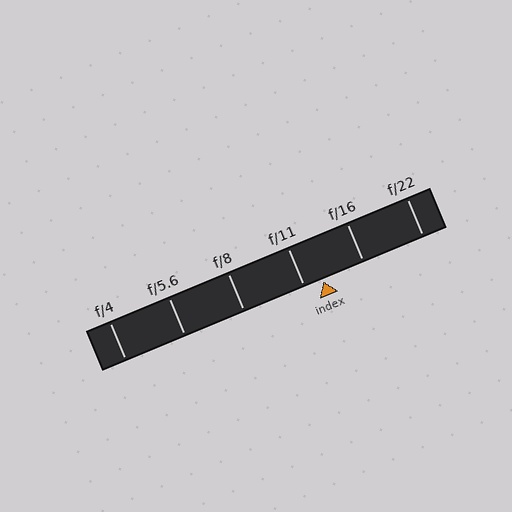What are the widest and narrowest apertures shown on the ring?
The widest aperture shown is f/4 and the narrowest is f/22.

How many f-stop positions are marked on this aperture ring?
There are 6 f-stop positions marked.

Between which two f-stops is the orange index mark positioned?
The index mark is between f/11 and f/16.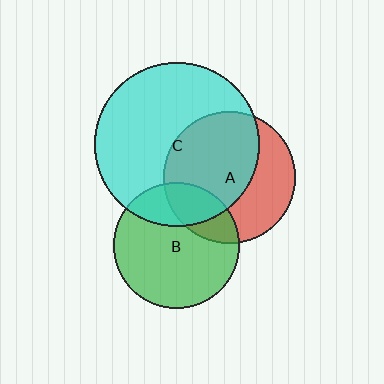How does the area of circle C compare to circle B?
Approximately 1.7 times.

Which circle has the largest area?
Circle C (cyan).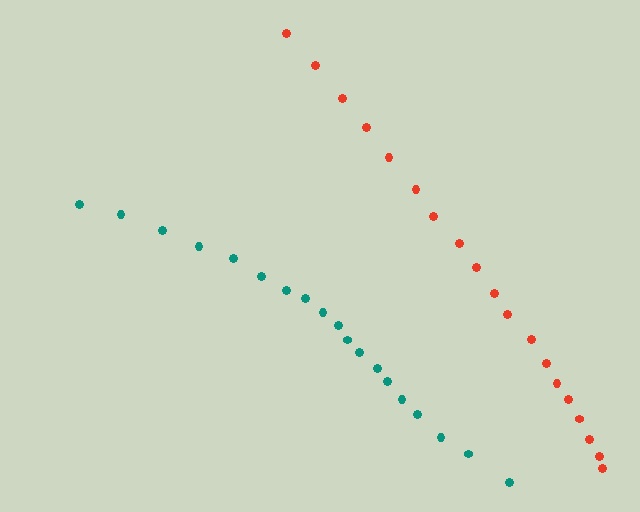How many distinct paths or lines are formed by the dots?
There are 2 distinct paths.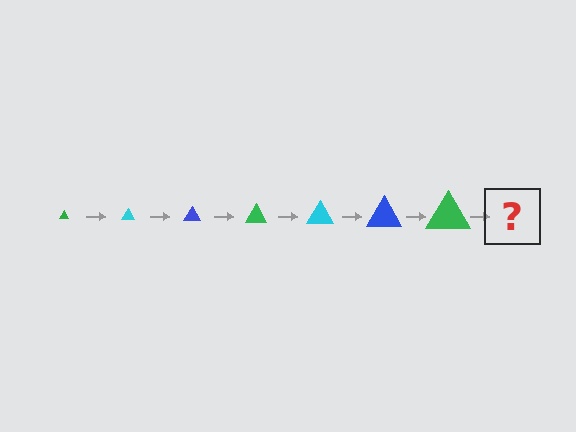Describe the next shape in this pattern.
It should be a cyan triangle, larger than the previous one.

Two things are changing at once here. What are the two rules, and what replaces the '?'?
The two rules are that the triangle grows larger each step and the color cycles through green, cyan, and blue. The '?' should be a cyan triangle, larger than the previous one.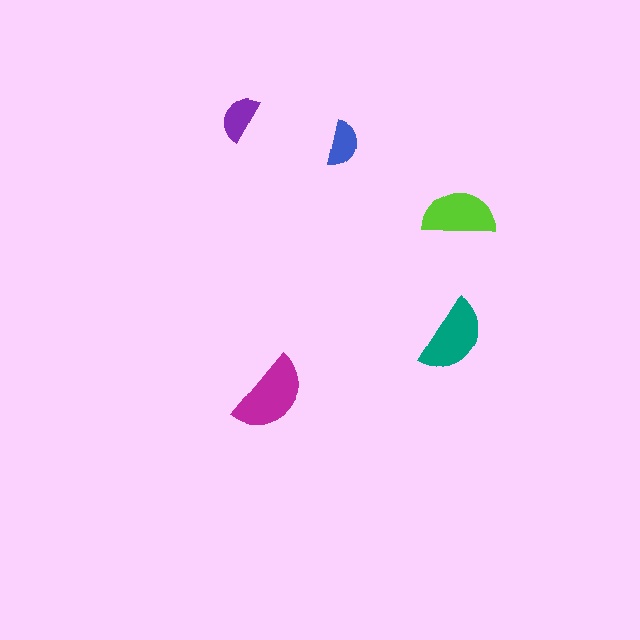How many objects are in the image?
There are 5 objects in the image.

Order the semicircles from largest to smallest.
the magenta one, the teal one, the lime one, the purple one, the blue one.